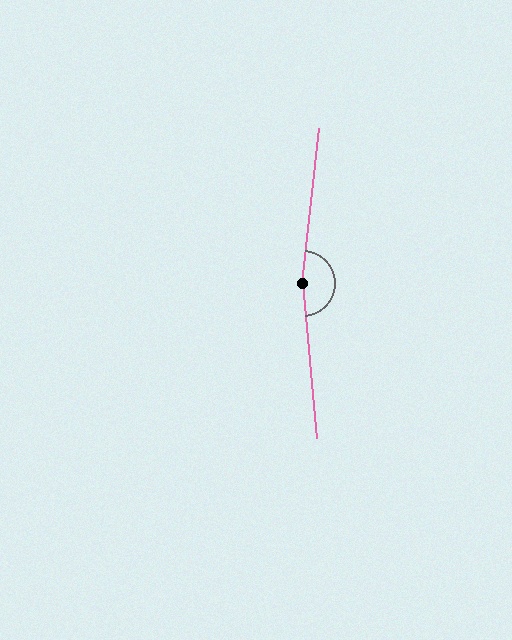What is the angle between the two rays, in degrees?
Approximately 168 degrees.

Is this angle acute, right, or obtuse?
It is obtuse.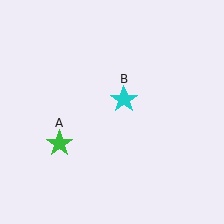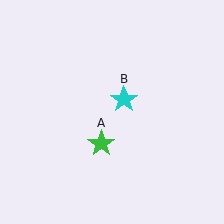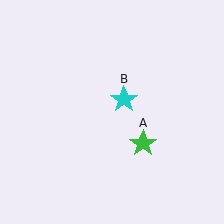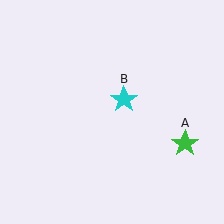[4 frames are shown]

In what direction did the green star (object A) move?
The green star (object A) moved right.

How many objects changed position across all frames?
1 object changed position: green star (object A).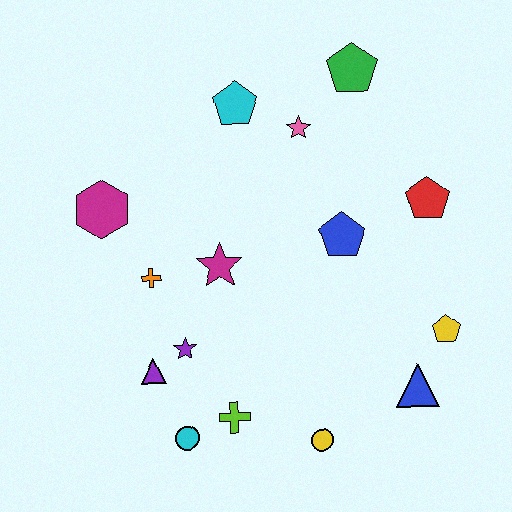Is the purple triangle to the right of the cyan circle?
No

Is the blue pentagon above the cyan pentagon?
No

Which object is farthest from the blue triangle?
The magenta hexagon is farthest from the blue triangle.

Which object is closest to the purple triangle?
The purple star is closest to the purple triangle.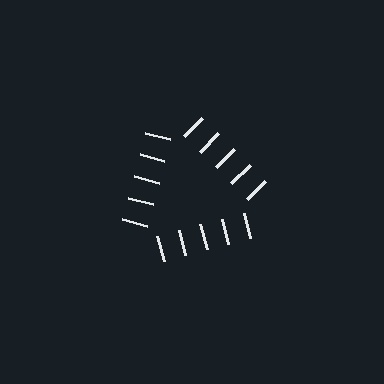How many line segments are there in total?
15 — 5 along each of the 3 edges.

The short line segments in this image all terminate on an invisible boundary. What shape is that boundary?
An illusory triangle — the line segments terminate on its edges but no continuous stroke is drawn.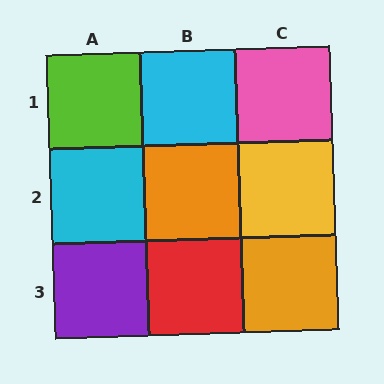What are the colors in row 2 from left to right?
Cyan, orange, yellow.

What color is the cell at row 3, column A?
Purple.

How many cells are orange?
2 cells are orange.